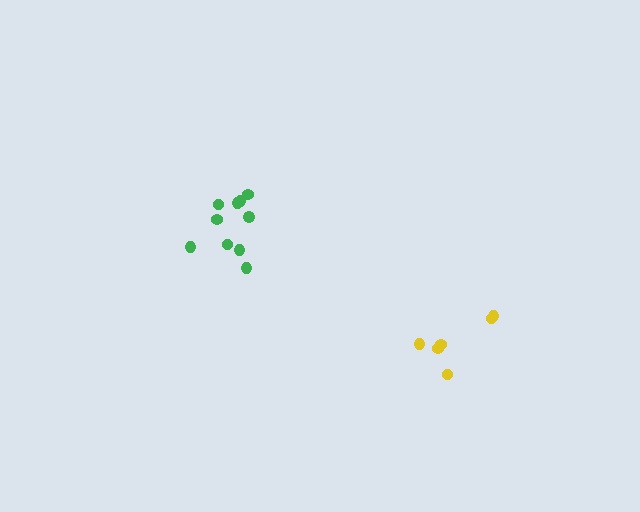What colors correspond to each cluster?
The clusters are colored: yellow, green.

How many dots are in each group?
Group 1: 6 dots, Group 2: 10 dots (16 total).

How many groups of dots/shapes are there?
There are 2 groups.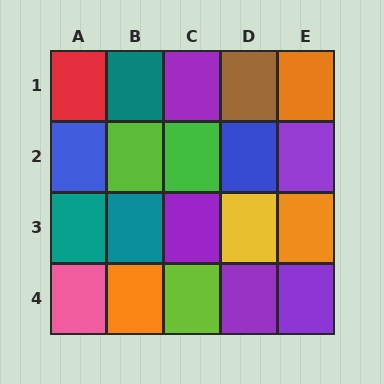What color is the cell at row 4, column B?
Orange.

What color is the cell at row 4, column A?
Pink.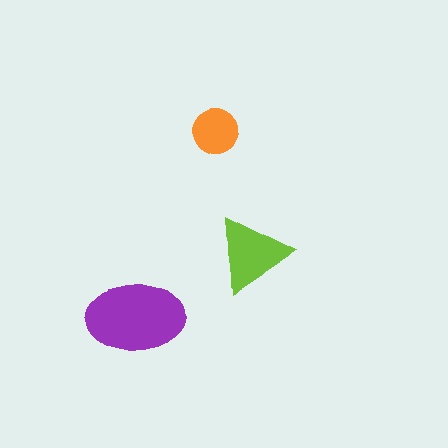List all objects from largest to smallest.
The purple ellipse, the lime triangle, the orange circle.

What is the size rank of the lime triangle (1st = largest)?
2nd.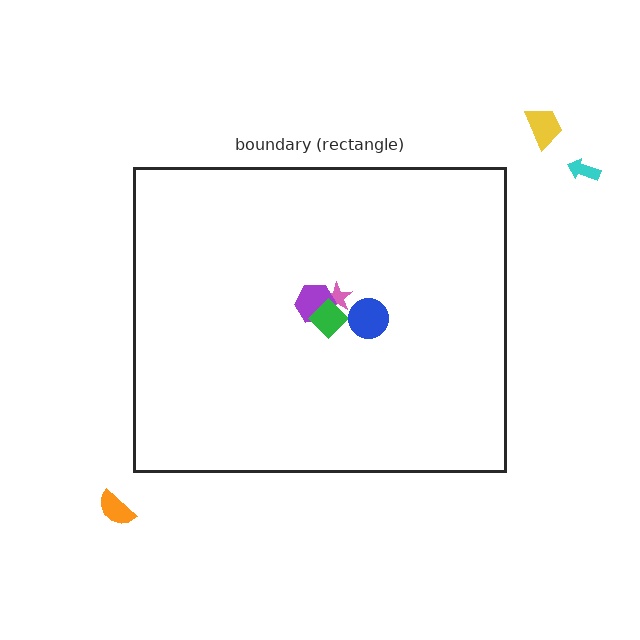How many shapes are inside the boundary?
4 inside, 3 outside.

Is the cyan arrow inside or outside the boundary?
Outside.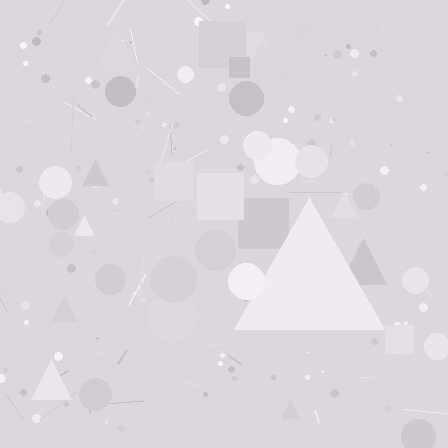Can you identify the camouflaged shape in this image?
The camouflaged shape is a triangle.